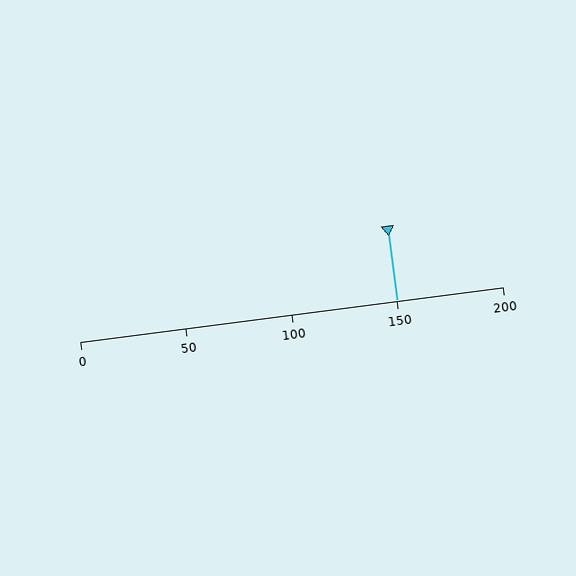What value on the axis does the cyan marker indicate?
The marker indicates approximately 150.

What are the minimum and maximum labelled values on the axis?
The axis runs from 0 to 200.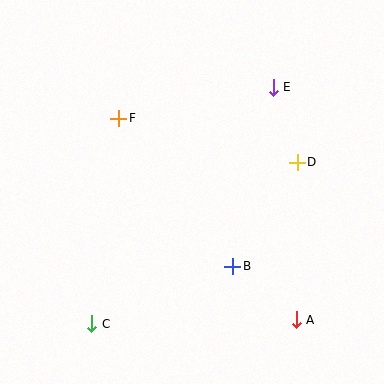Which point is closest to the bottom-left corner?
Point C is closest to the bottom-left corner.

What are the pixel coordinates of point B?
Point B is at (233, 266).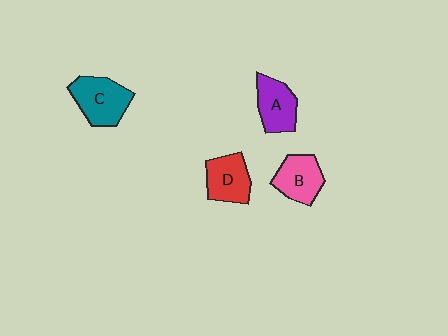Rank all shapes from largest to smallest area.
From largest to smallest: C (teal), B (pink), D (red), A (purple).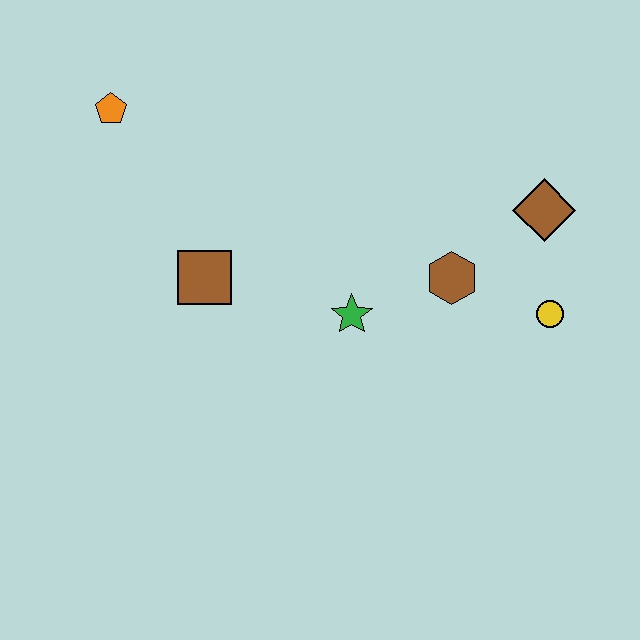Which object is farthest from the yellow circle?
The orange pentagon is farthest from the yellow circle.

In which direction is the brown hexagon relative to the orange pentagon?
The brown hexagon is to the right of the orange pentagon.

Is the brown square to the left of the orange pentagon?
No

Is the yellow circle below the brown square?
Yes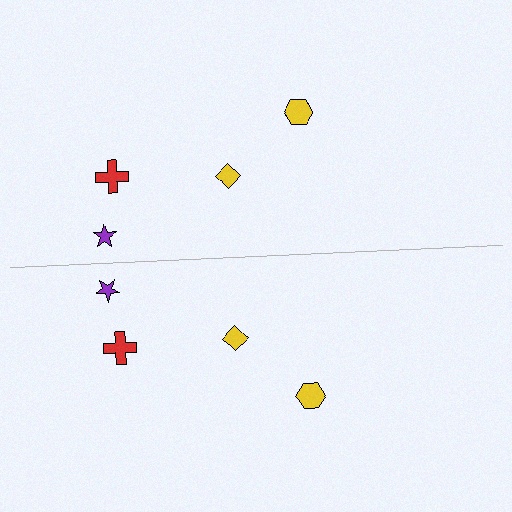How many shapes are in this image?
There are 8 shapes in this image.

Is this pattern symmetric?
Yes, this pattern has bilateral (reflection) symmetry.